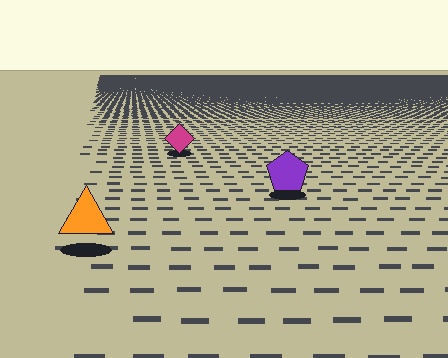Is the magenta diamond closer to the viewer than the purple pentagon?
No. The purple pentagon is closer — you can tell from the texture gradient: the ground texture is coarser near it.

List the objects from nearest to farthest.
From nearest to farthest: the orange triangle, the purple pentagon, the magenta diamond.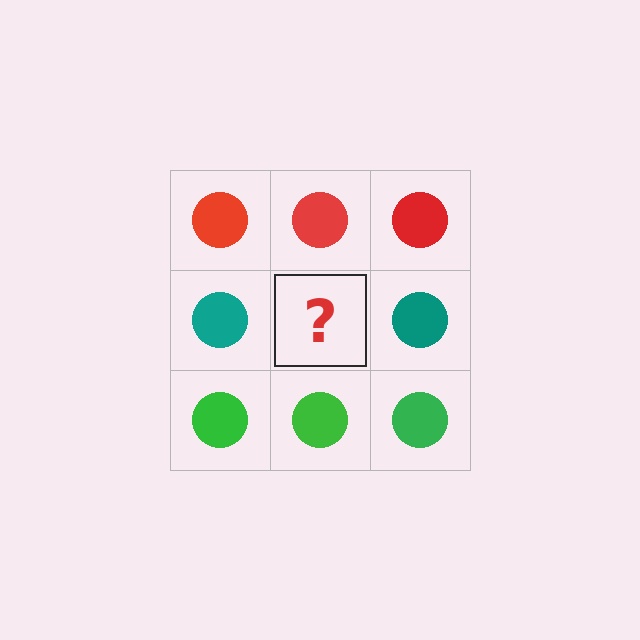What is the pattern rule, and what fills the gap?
The rule is that each row has a consistent color. The gap should be filled with a teal circle.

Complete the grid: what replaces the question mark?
The question mark should be replaced with a teal circle.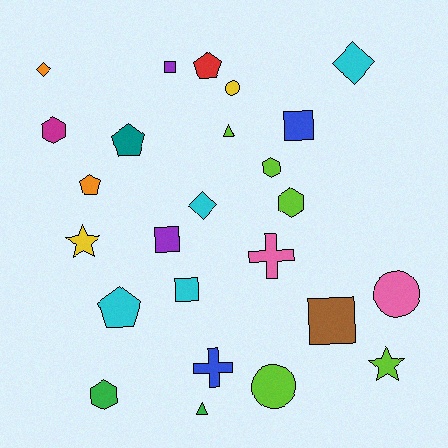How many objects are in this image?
There are 25 objects.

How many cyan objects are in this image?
There are 4 cyan objects.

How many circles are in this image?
There are 3 circles.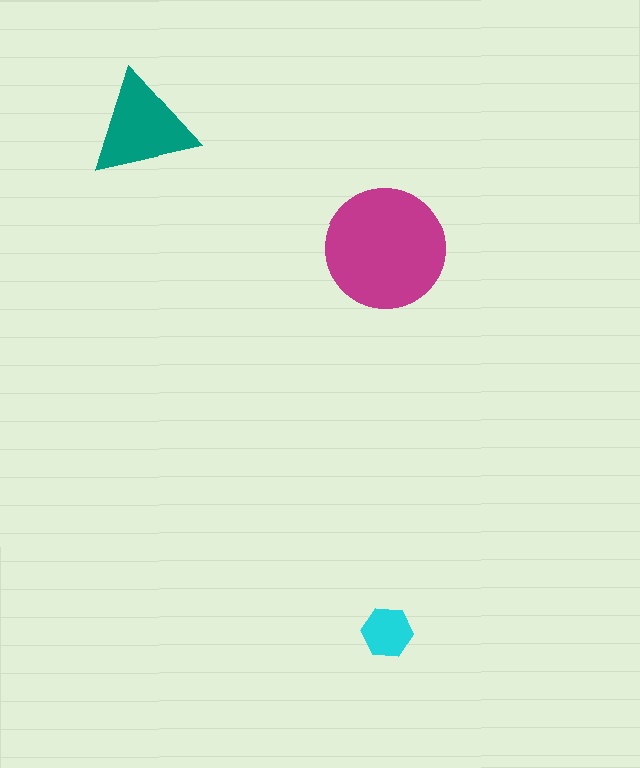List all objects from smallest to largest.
The cyan hexagon, the teal triangle, the magenta circle.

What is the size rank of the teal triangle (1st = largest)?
2nd.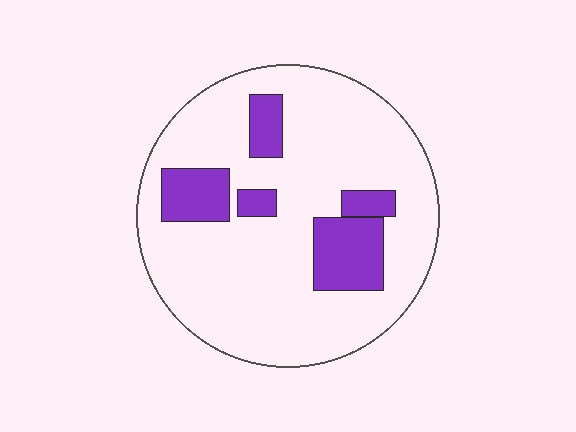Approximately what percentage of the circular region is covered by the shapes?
Approximately 20%.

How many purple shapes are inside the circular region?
5.